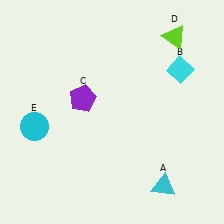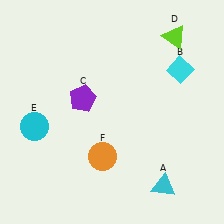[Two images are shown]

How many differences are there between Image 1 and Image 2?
There is 1 difference between the two images.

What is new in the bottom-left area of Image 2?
An orange circle (F) was added in the bottom-left area of Image 2.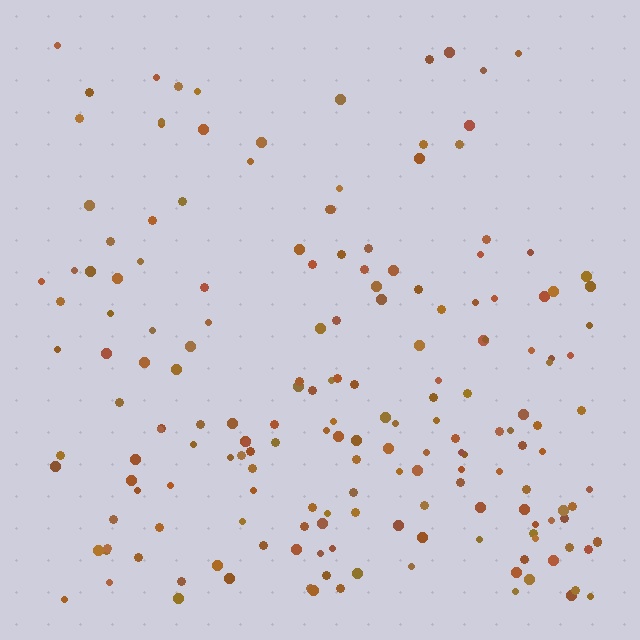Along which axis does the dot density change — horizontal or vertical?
Vertical.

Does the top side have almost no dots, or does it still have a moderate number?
Still a moderate number, just noticeably fewer than the bottom.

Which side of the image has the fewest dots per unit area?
The top.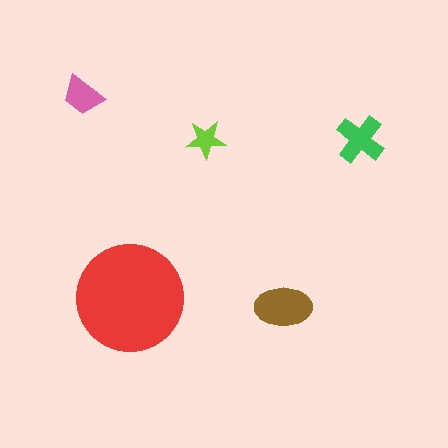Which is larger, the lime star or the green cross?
The green cross.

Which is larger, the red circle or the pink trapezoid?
The red circle.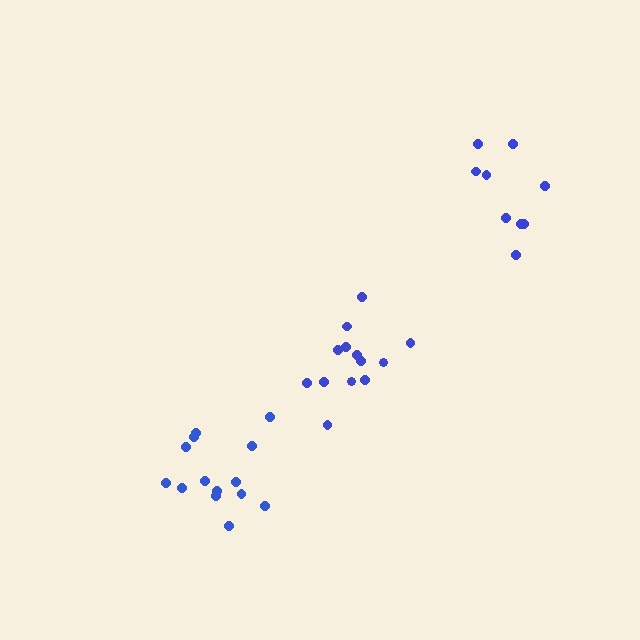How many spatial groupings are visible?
There are 3 spatial groupings.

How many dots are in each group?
Group 1: 14 dots, Group 2: 9 dots, Group 3: 13 dots (36 total).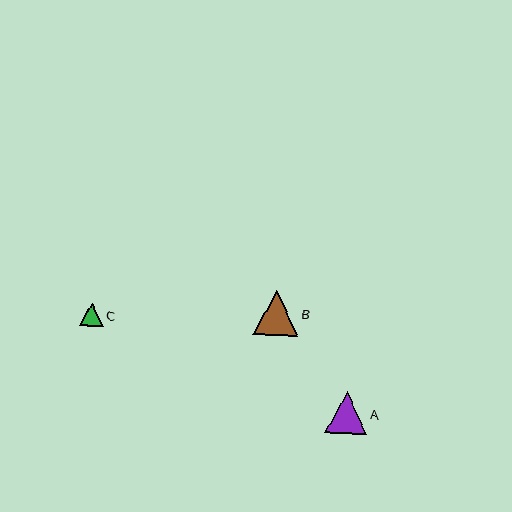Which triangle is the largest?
Triangle B is the largest with a size of approximately 45 pixels.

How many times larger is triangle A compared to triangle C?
Triangle A is approximately 1.8 times the size of triangle C.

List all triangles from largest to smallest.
From largest to smallest: B, A, C.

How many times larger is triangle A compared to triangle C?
Triangle A is approximately 1.8 times the size of triangle C.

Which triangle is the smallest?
Triangle C is the smallest with a size of approximately 24 pixels.